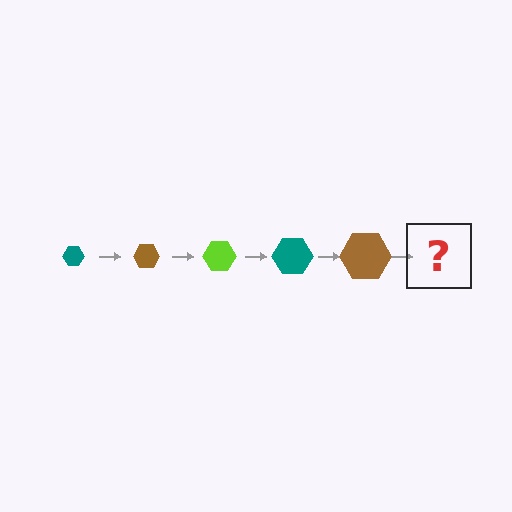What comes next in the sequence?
The next element should be a lime hexagon, larger than the previous one.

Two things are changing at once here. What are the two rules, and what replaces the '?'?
The two rules are that the hexagon grows larger each step and the color cycles through teal, brown, and lime. The '?' should be a lime hexagon, larger than the previous one.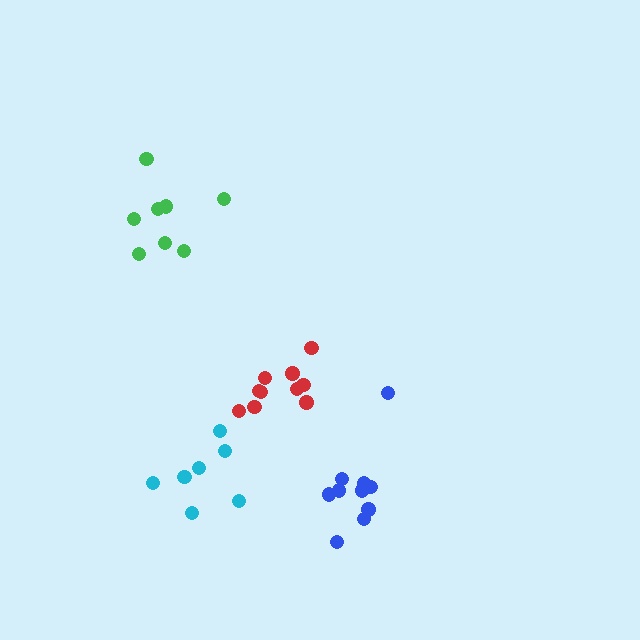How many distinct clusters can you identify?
There are 4 distinct clusters.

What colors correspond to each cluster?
The clusters are colored: red, cyan, green, blue.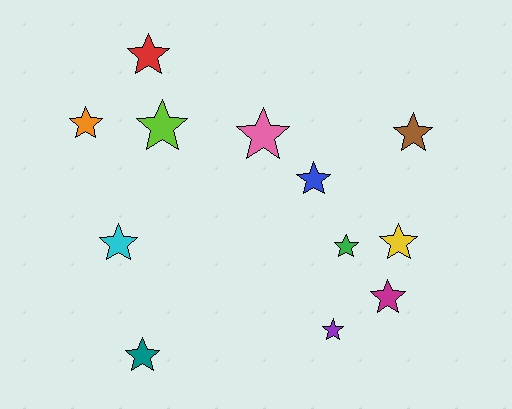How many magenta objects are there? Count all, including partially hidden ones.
There is 1 magenta object.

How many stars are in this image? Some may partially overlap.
There are 12 stars.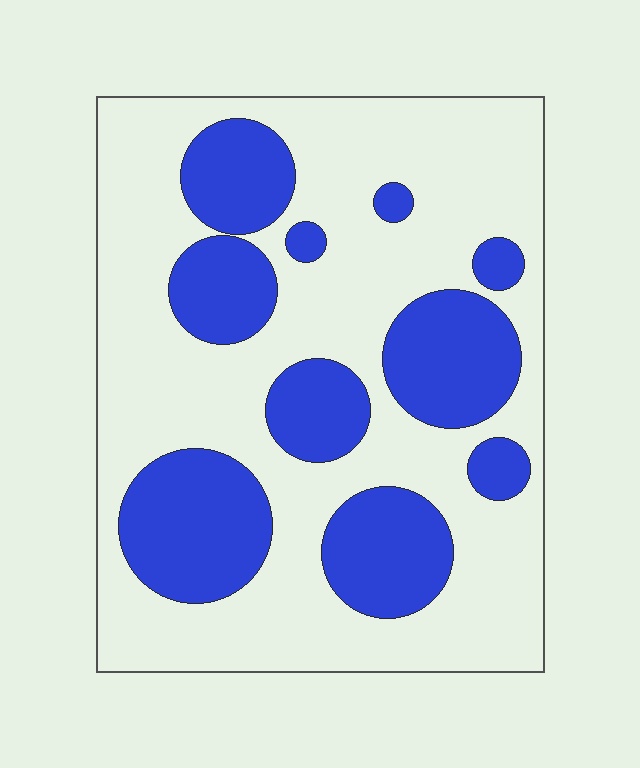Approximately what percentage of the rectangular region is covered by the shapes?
Approximately 35%.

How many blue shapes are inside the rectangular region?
10.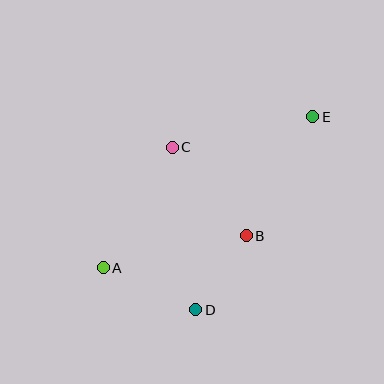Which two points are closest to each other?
Points B and D are closest to each other.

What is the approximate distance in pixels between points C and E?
The distance between C and E is approximately 144 pixels.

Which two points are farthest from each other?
Points A and E are farthest from each other.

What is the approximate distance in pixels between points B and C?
The distance between B and C is approximately 115 pixels.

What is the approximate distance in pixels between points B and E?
The distance between B and E is approximately 136 pixels.